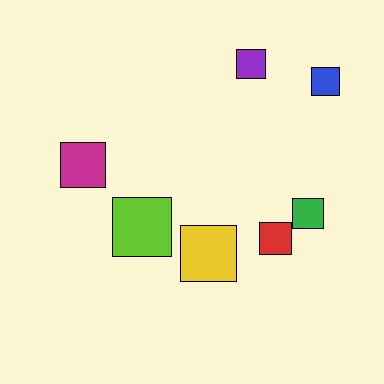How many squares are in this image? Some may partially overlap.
There are 7 squares.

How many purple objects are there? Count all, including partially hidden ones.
There is 1 purple object.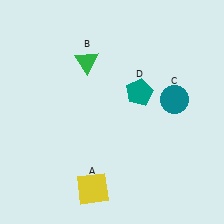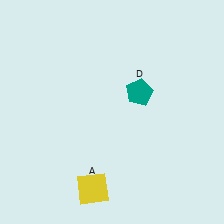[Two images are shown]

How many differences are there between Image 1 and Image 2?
There are 2 differences between the two images.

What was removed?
The teal circle (C), the green triangle (B) were removed in Image 2.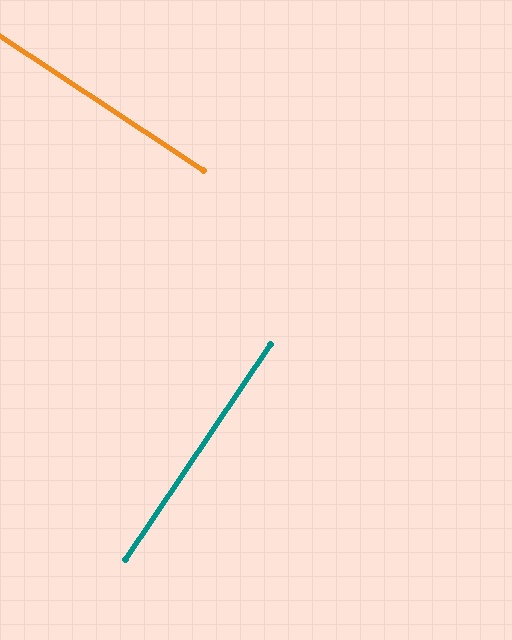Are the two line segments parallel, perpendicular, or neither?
Perpendicular — they meet at approximately 90°.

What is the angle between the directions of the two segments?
Approximately 90 degrees.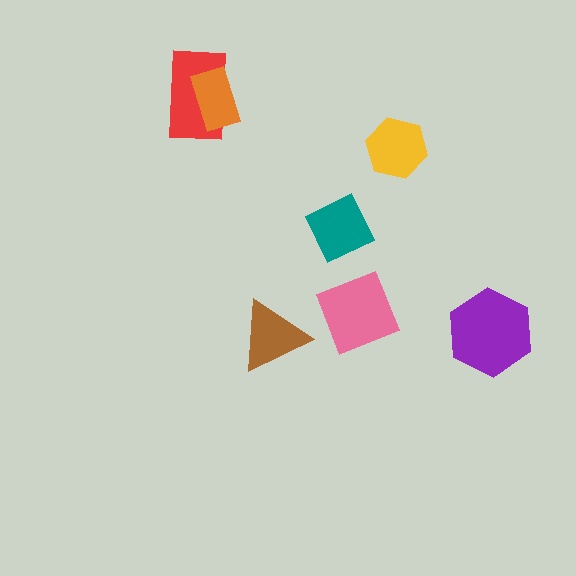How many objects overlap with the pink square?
0 objects overlap with the pink square.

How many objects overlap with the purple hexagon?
0 objects overlap with the purple hexagon.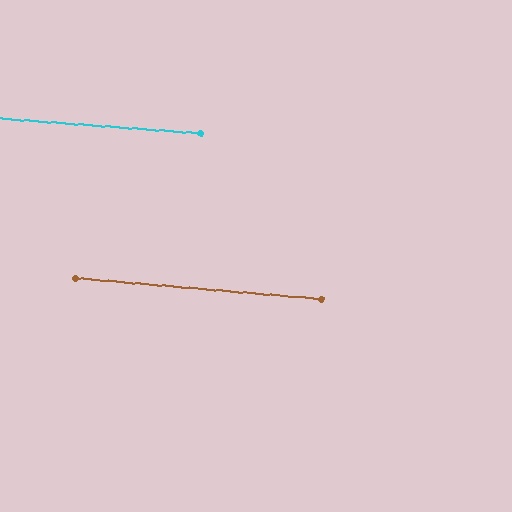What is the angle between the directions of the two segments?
Approximately 1 degree.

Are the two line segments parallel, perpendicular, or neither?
Parallel — their directions differ by only 0.5°.